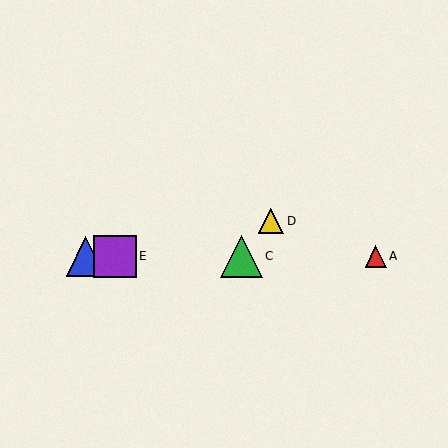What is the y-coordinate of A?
Object A is at y≈256.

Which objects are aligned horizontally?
Objects A, B, C, E are aligned horizontally.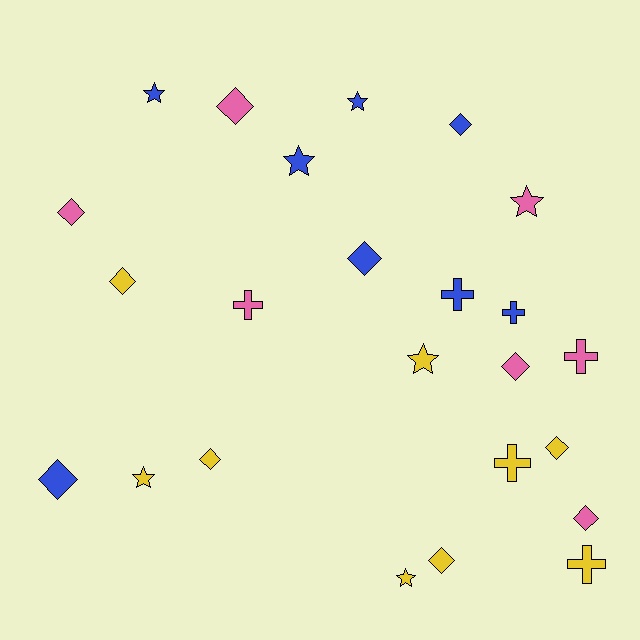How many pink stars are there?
There is 1 pink star.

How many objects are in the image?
There are 24 objects.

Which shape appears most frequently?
Diamond, with 11 objects.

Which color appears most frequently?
Yellow, with 9 objects.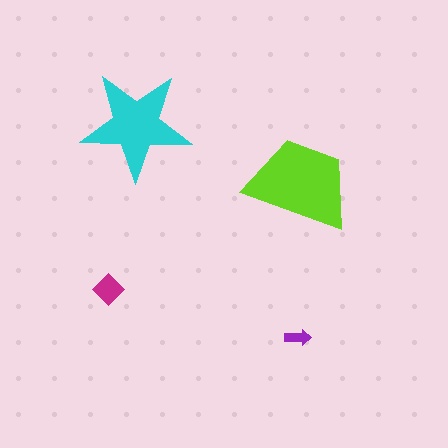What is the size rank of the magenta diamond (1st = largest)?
3rd.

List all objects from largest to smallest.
The lime trapezoid, the cyan star, the magenta diamond, the purple arrow.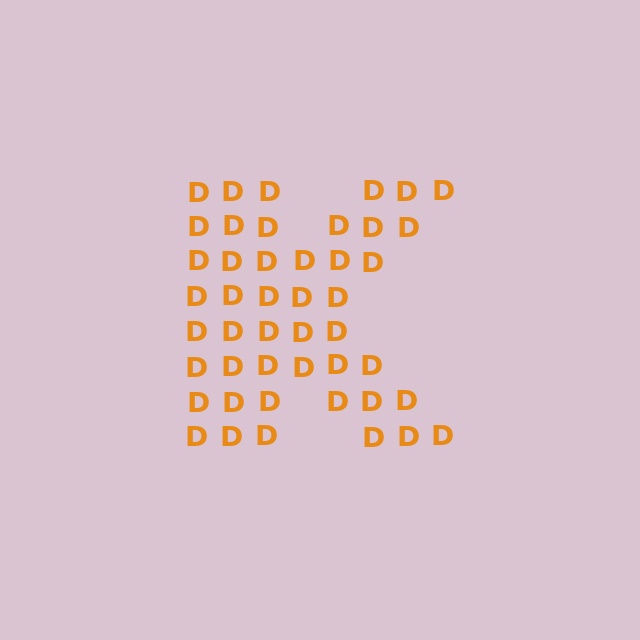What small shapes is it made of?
It is made of small letter D's.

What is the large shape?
The large shape is the letter K.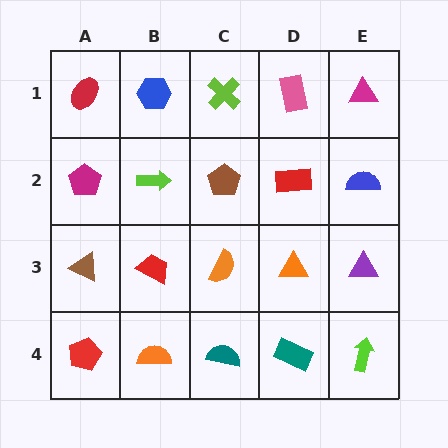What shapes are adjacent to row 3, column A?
A magenta pentagon (row 2, column A), a red pentagon (row 4, column A), a red trapezoid (row 3, column B).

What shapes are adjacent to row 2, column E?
A magenta triangle (row 1, column E), a purple triangle (row 3, column E), a red rectangle (row 2, column D).